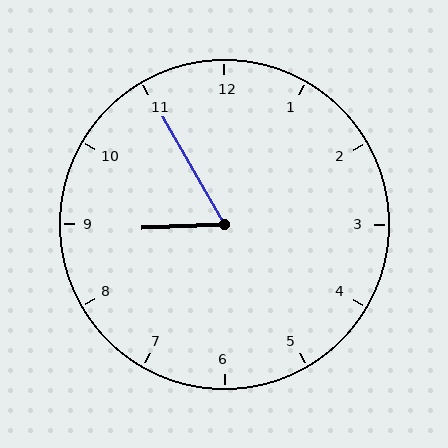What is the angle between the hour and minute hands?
Approximately 62 degrees.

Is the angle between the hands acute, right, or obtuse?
It is acute.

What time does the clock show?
8:55.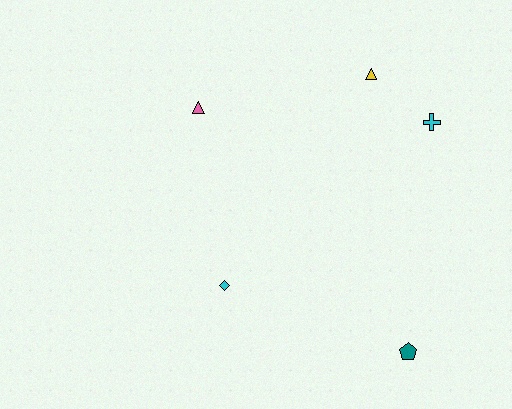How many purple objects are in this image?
There are no purple objects.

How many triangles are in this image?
There are 2 triangles.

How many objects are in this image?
There are 5 objects.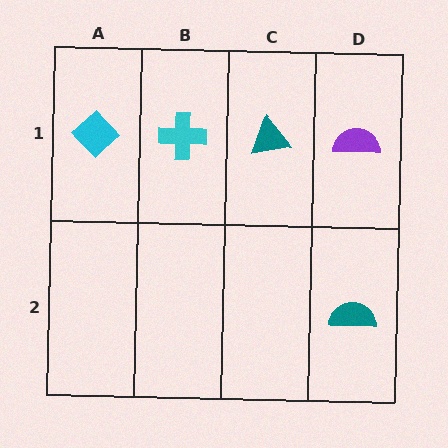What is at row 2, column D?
A teal semicircle.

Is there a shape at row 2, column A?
No, that cell is empty.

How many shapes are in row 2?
1 shape.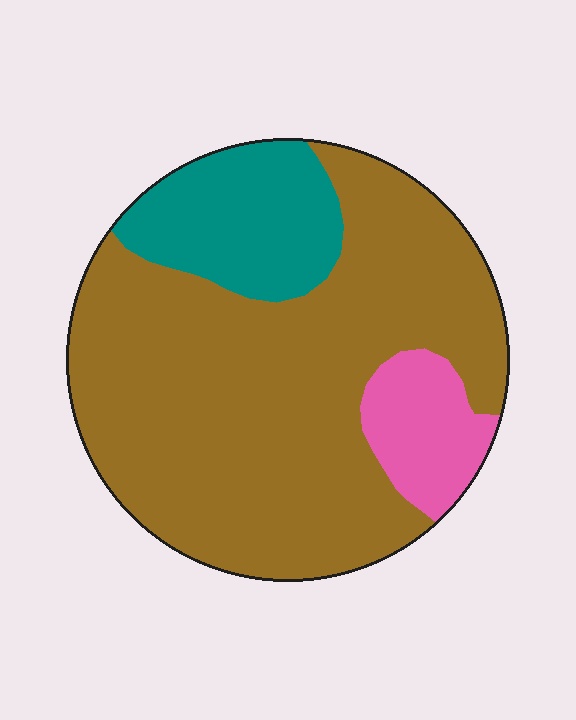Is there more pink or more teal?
Teal.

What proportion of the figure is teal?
Teal takes up less than a quarter of the figure.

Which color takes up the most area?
Brown, at roughly 75%.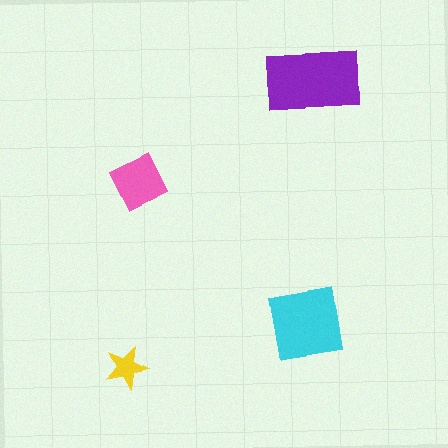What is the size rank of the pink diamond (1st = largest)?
3rd.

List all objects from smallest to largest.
The yellow star, the pink diamond, the cyan square, the purple rectangle.